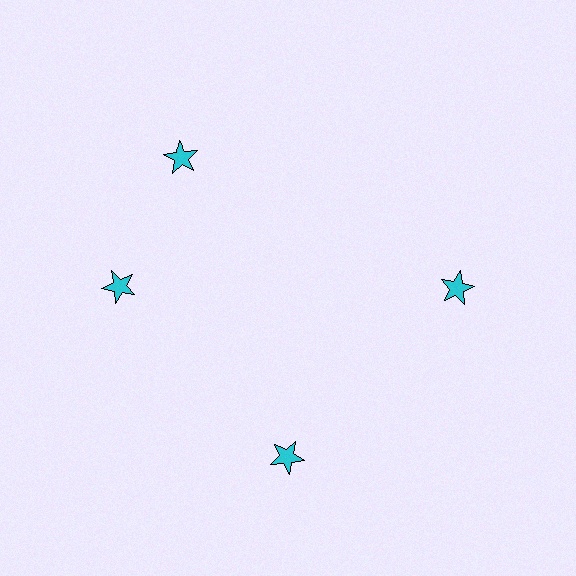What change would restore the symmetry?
The symmetry would be restored by rotating it back into even spacing with its neighbors so that all 4 stars sit at equal angles and equal distance from the center.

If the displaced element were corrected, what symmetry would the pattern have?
It would have 4-fold rotational symmetry — the pattern would map onto itself every 90 degrees.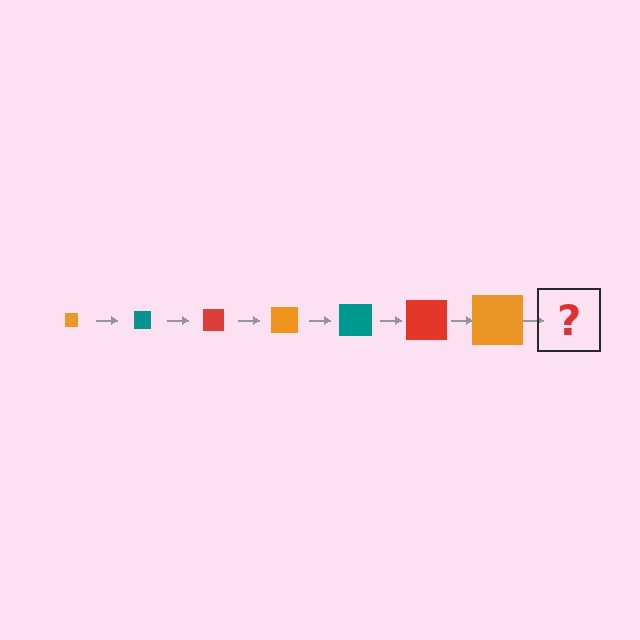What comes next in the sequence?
The next element should be a teal square, larger than the previous one.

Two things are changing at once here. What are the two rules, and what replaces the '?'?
The two rules are that the square grows larger each step and the color cycles through orange, teal, and red. The '?' should be a teal square, larger than the previous one.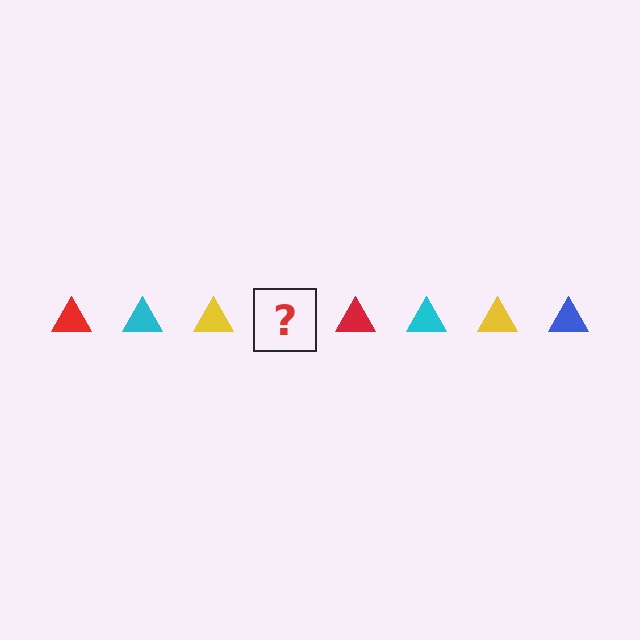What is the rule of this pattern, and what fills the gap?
The rule is that the pattern cycles through red, cyan, yellow, blue triangles. The gap should be filled with a blue triangle.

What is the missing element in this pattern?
The missing element is a blue triangle.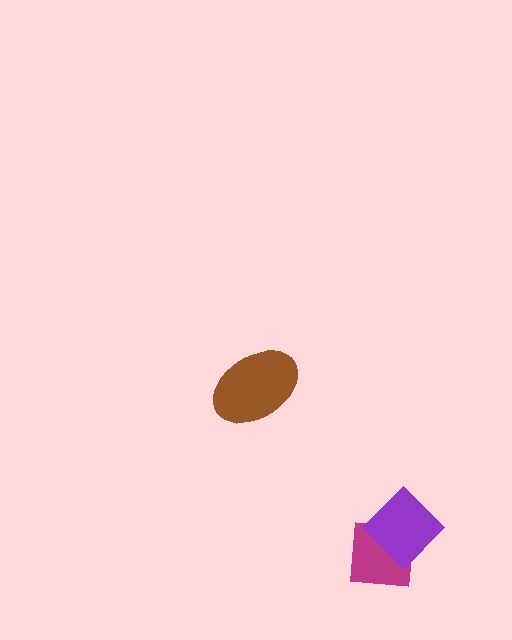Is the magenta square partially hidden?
Yes, it is partially covered by another shape.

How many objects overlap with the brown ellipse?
0 objects overlap with the brown ellipse.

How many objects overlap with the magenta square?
1 object overlaps with the magenta square.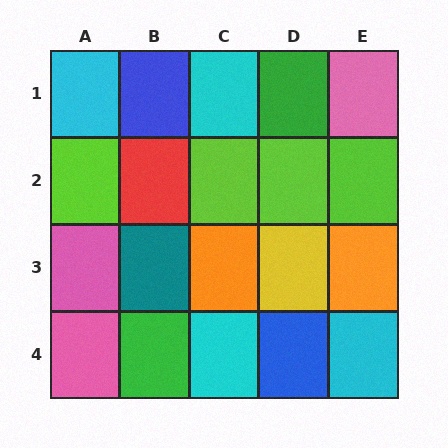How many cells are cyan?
4 cells are cyan.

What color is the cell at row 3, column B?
Teal.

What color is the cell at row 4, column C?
Cyan.